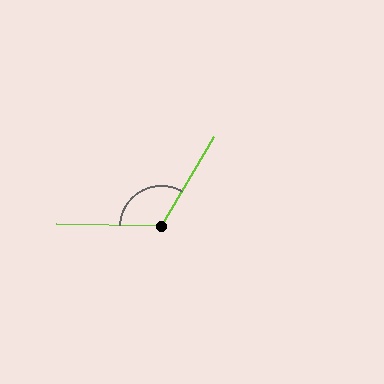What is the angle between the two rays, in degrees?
Approximately 119 degrees.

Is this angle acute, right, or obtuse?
It is obtuse.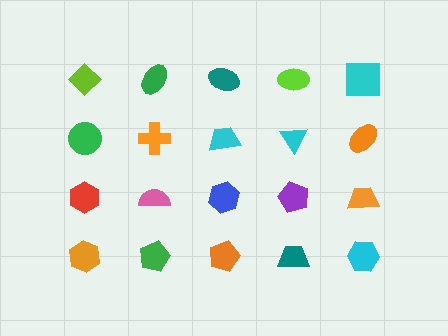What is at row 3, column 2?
A pink semicircle.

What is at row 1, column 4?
A lime ellipse.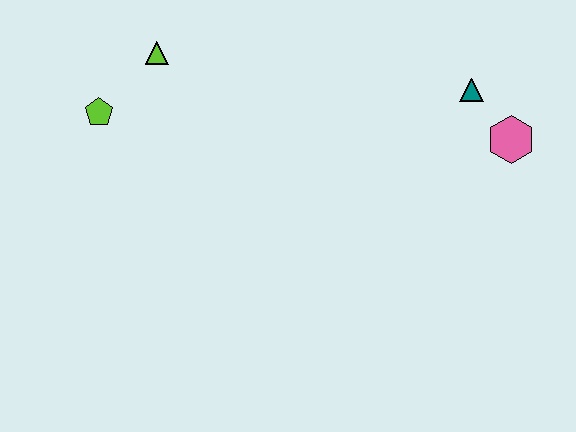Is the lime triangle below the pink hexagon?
No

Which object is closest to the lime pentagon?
The lime triangle is closest to the lime pentagon.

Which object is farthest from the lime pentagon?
The pink hexagon is farthest from the lime pentagon.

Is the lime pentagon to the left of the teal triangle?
Yes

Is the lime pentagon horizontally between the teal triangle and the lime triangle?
No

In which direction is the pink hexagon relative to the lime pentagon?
The pink hexagon is to the right of the lime pentagon.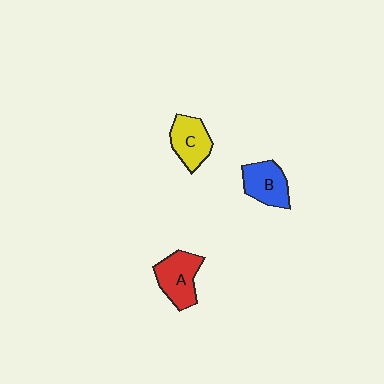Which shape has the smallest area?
Shape C (yellow).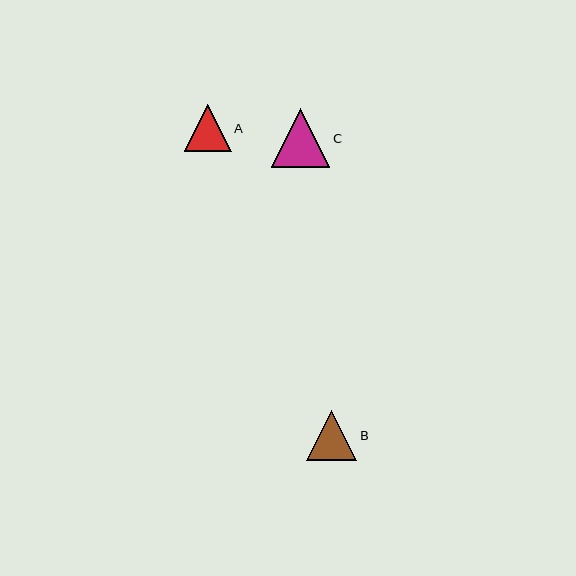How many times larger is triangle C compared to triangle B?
Triangle C is approximately 1.2 times the size of triangle B.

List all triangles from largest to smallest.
From largest to smallest: C, B, A.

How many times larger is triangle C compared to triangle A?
Triangle C is approximately 1.2 times the size of triangle A.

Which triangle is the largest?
Triangle C is the largest with a size of approximately 59 pixels.